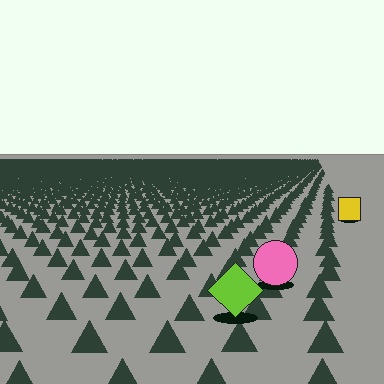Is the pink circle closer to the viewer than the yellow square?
Yes. The pink circle is closer — you can tell from the texture gradient: the ground texture is coarser near it.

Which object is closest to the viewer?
The lime diamond is closest. The texture marks near it are larger and more spread out.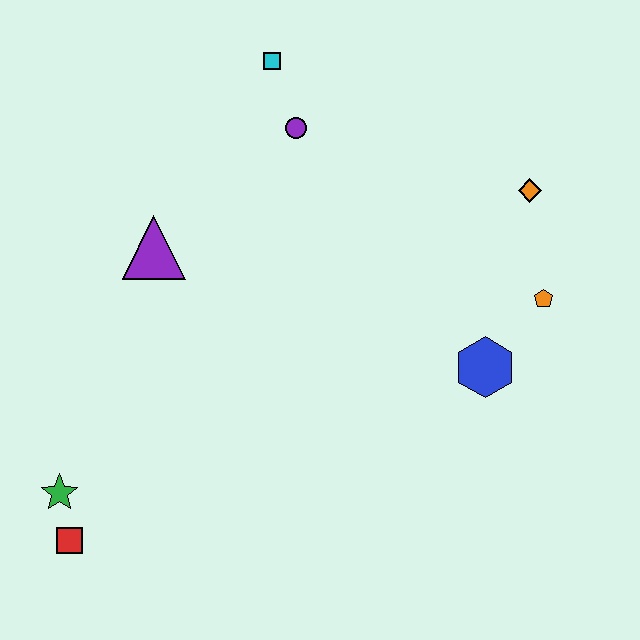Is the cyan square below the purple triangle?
No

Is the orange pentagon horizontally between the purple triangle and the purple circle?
No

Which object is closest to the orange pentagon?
The blue hexagon is closest to the orange pentagon.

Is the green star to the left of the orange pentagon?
Yes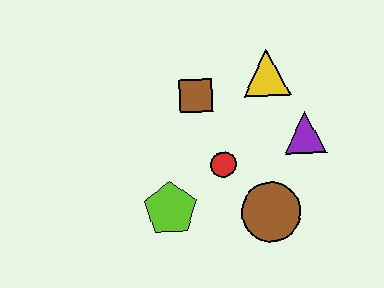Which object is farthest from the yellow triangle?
The lime pentagon is farthest from the yellow triangle.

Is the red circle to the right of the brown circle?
No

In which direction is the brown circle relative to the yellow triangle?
The brown circle is below the yellow triangle.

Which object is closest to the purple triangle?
The yellow triangle is closest to the purple triangle.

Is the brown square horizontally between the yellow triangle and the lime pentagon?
Yes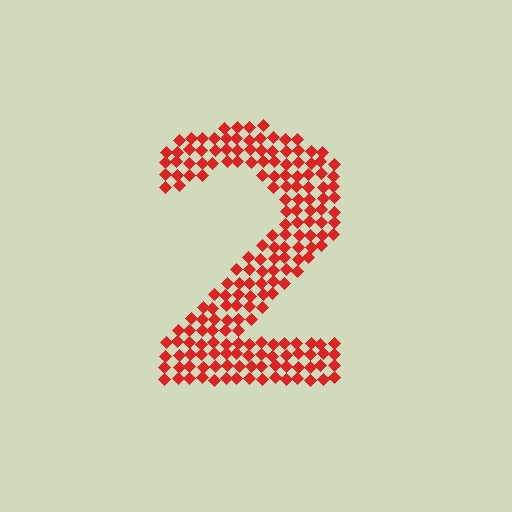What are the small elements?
The small elements are diamonds.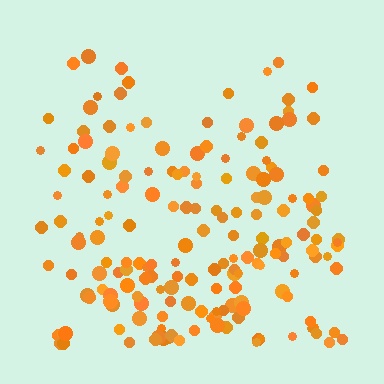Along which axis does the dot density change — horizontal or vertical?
Vertical.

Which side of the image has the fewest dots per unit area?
The top.